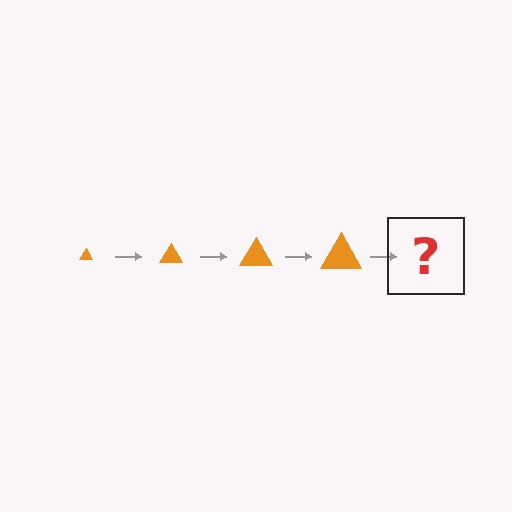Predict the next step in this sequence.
The next step is an orange triangle, larger than the previous one.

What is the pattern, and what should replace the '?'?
The pattern is that the triangle gets progressively larger each step. The '?' should be an orange triangle, larger than the previous one.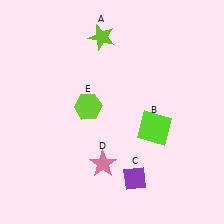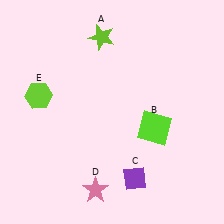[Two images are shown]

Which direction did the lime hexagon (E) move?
The lime hexagon (E) moved left.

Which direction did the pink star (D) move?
The pink star (D) moved down.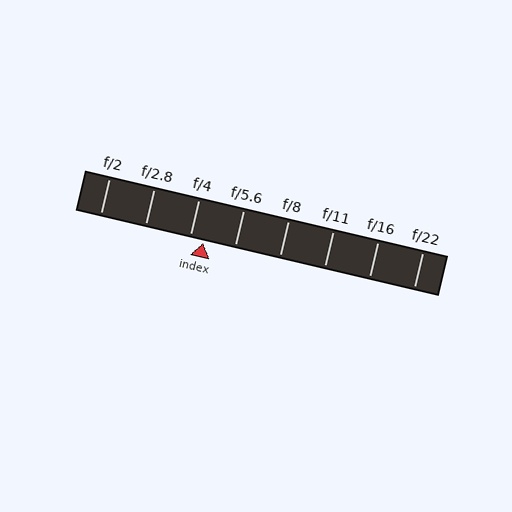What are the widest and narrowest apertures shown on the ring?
The widest aperture shown is f/2 and the narrowest is f/22.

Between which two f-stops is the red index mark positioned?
The index mark is between f/4 and f/5.6.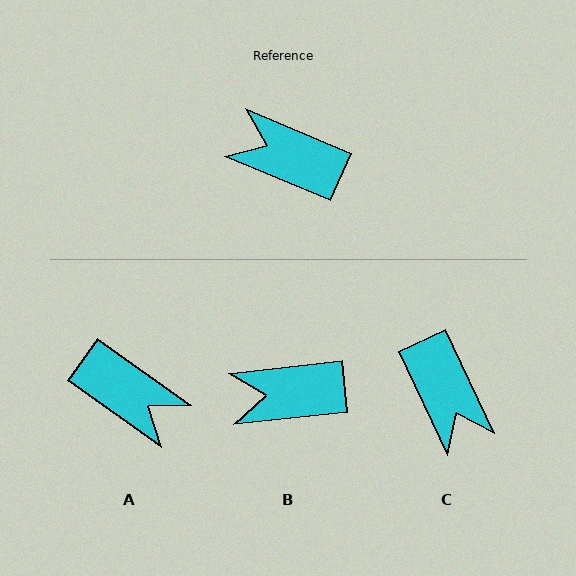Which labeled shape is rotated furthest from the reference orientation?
A, about 167 degrees away.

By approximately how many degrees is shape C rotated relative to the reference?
Approximately 138 degrees counter-clockwise.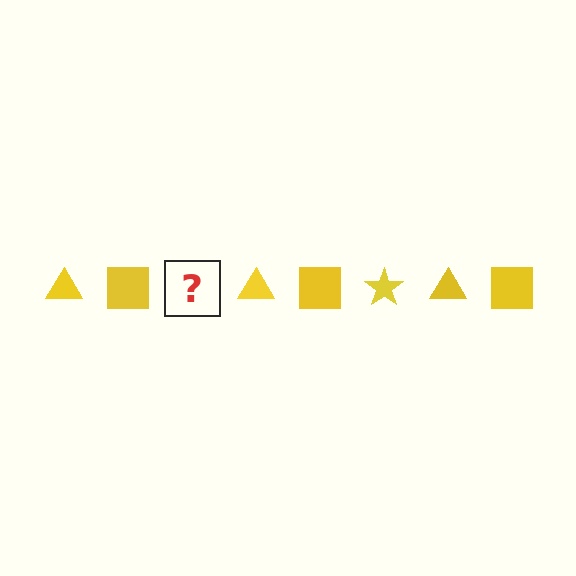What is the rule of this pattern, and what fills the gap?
The rule is that the pattern cycles through triangle, square, star shapes in yellow. The gap should be filled with a yellow star.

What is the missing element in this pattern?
The missing element is a yellow star.